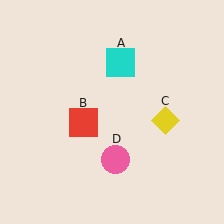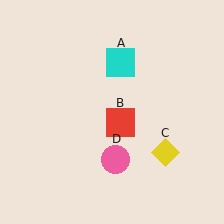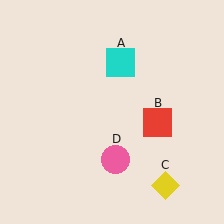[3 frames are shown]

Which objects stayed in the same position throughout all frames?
Cyan square (object A) and pink circle (object D) remained stationary.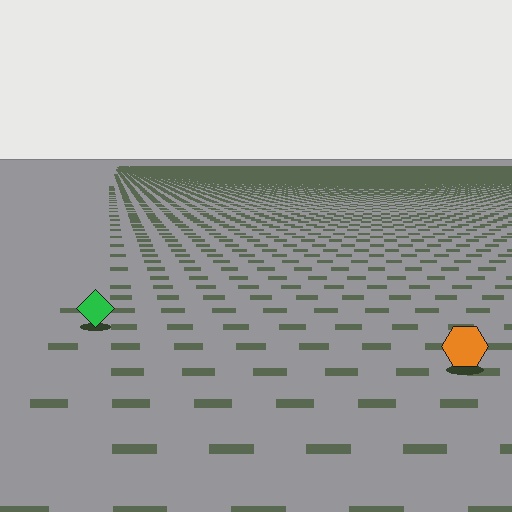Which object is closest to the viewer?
The orange hexagon is closest. The texture marks near it are larger and more spread out.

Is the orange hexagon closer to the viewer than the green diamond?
Yes. The orange hexagon is closer — you can tell from the texture gradient: the ground texture is coarser near it.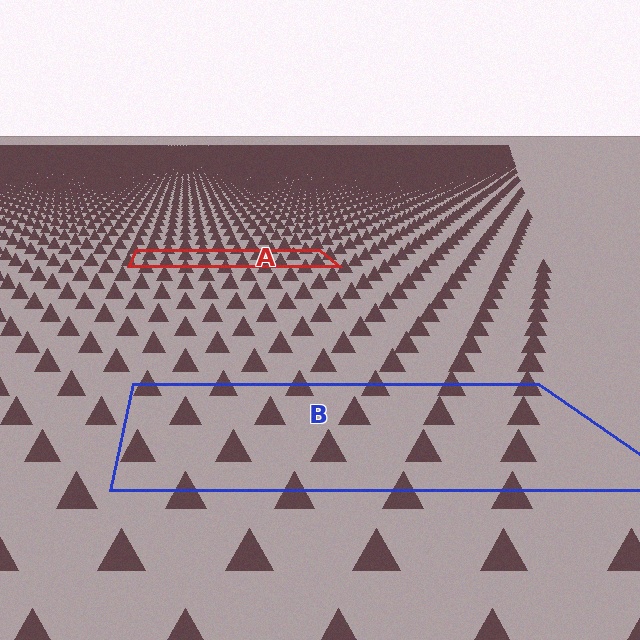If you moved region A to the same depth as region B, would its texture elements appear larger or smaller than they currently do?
They would appear larger. At a closer depth, the same texture elements are projected at a bigger on-screen size.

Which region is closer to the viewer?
Region B is closer. The texture elements there are larger and more spread out.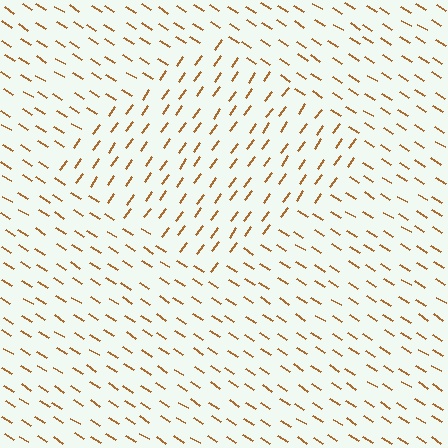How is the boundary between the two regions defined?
The boundary is defined purely by a change in line orientation (approximately 87 degrees difference). All lines are the same color and thickness.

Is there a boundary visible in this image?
Yes, there is a texture boundary formed by a change in line orientation.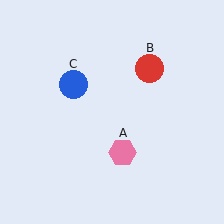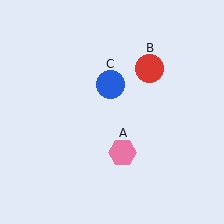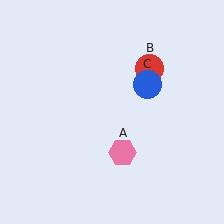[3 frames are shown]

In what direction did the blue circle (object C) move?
The blue circle (object C) moved right.